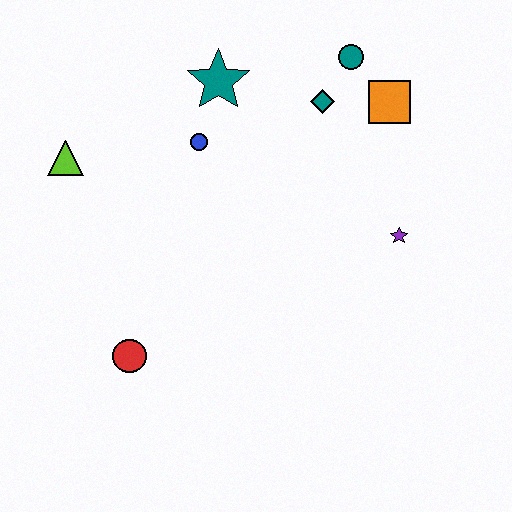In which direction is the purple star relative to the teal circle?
The purple star is below the teal circle.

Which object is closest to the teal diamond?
The teal circle is closest to the teal diamond.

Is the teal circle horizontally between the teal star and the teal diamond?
No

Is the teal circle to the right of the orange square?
No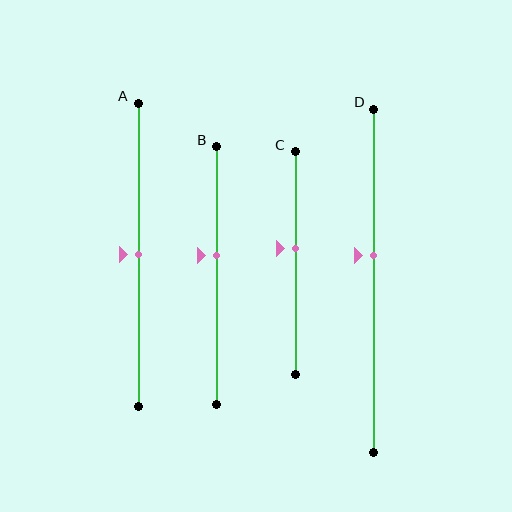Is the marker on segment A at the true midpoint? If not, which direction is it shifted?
Yes, the marker on segment A is at the true midpoint.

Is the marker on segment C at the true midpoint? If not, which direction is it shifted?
No, the marker on segment C is shifted upward by about 6% of the segment length.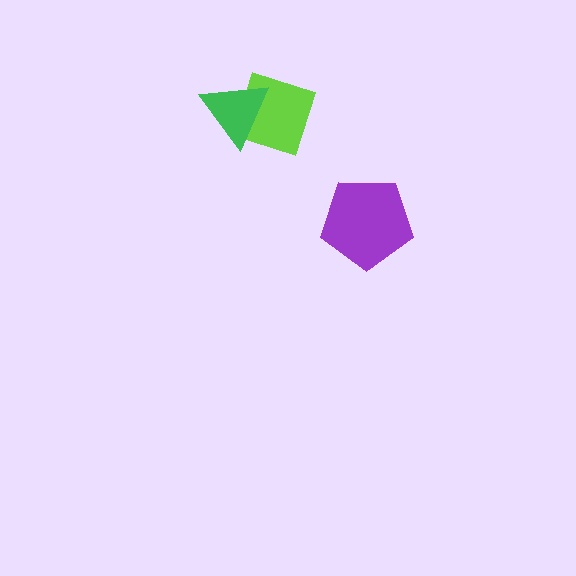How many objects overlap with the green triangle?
1 object overlaps with the green triangle.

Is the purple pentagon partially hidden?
No, no other shape covers it.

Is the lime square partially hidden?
Yes, it is partially covered by another shape.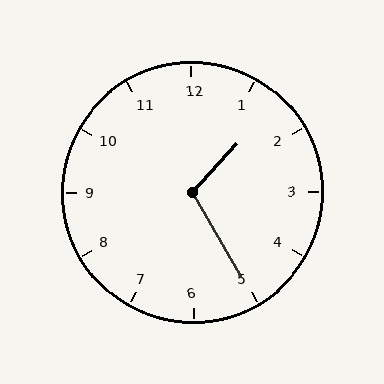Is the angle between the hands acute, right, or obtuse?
It is obtuse.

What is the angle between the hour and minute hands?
Approximately 108 degrees.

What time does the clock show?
1:25.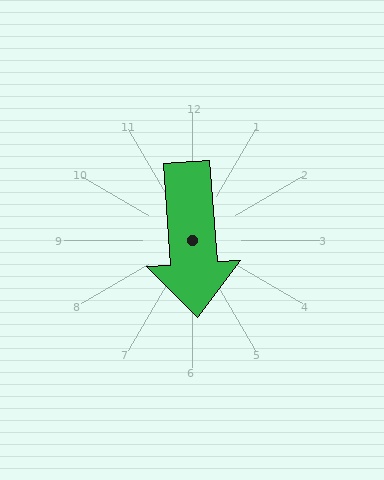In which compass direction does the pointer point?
South.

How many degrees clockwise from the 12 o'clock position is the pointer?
Approximately 176 degrees.